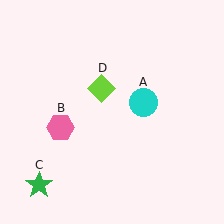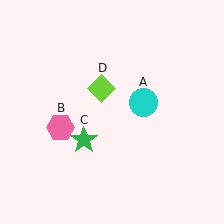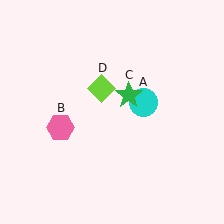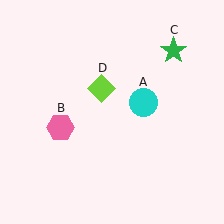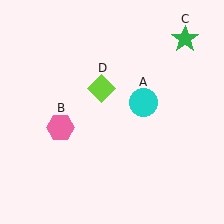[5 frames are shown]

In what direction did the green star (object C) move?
The green star (object C) moved up and to the right.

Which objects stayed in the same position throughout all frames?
Cyan circle (object A) and pink hexagon (object B) and lime diamond (object D) remained stationary.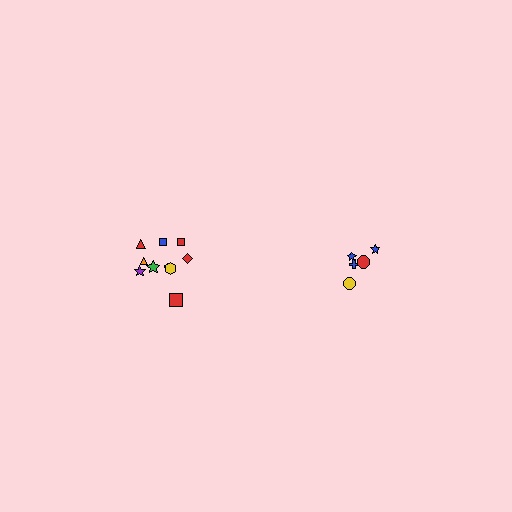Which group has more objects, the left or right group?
The left group.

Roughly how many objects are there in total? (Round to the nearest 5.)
Roughly 15 objects in total.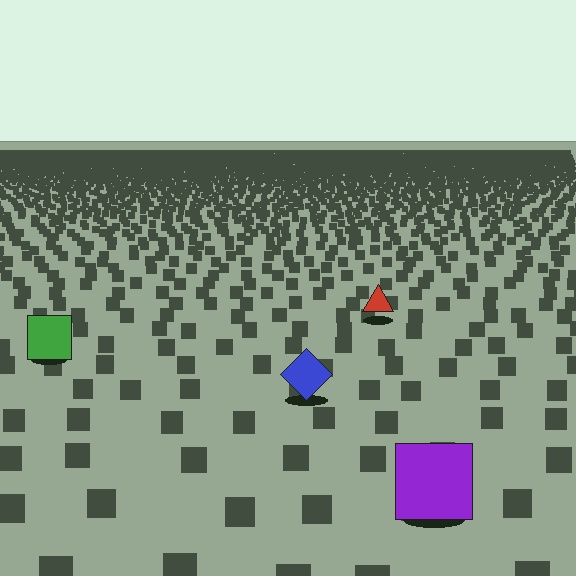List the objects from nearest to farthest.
From nearest to farthest: the purple square, the blue diamond, the green square, the red triangle.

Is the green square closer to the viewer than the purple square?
No. The purple square is closer — you can tell from the texture gradient: the ground texture is coarser near it.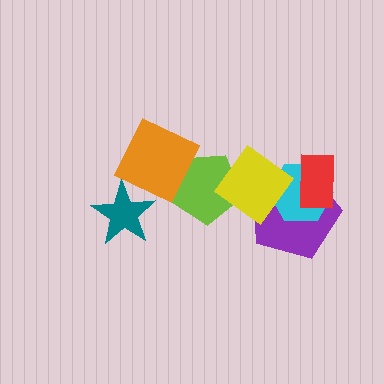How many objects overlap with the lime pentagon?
2 objects overlap with the lime pentagon.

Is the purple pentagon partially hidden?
Yes, it is partially covered by another shape.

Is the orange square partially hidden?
No, no other shape covers it.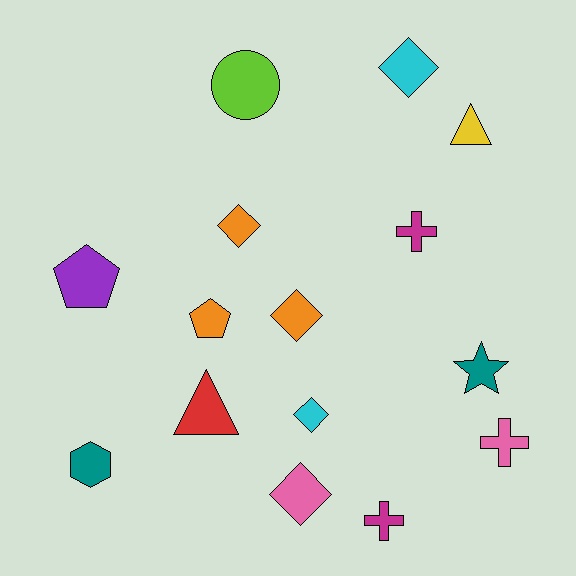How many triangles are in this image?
There are 2 triangles.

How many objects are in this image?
There are 15 objects.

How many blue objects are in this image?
There are no blue objects.